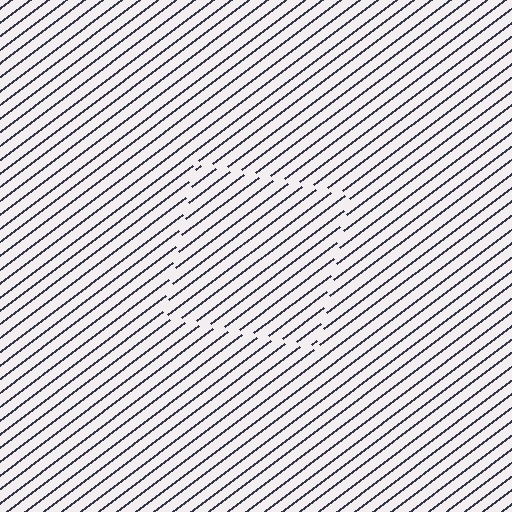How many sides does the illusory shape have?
4 sides — the line-ends trace a square.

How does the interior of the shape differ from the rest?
The interior of the shape contains the same grating, shifted by half a period — the contour is defined by the phase discontinuity where line-ends from the inner and outer gratings abut.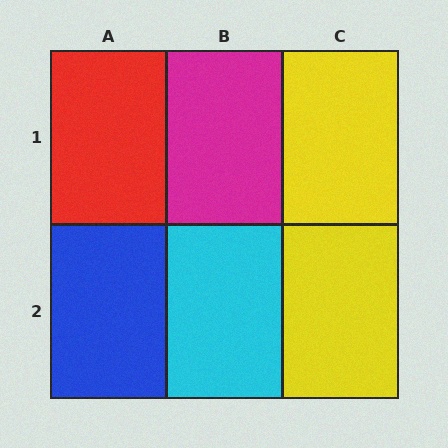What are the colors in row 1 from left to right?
Red, magenta, yellow.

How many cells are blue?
1 cell is blue.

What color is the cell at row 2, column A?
Blue.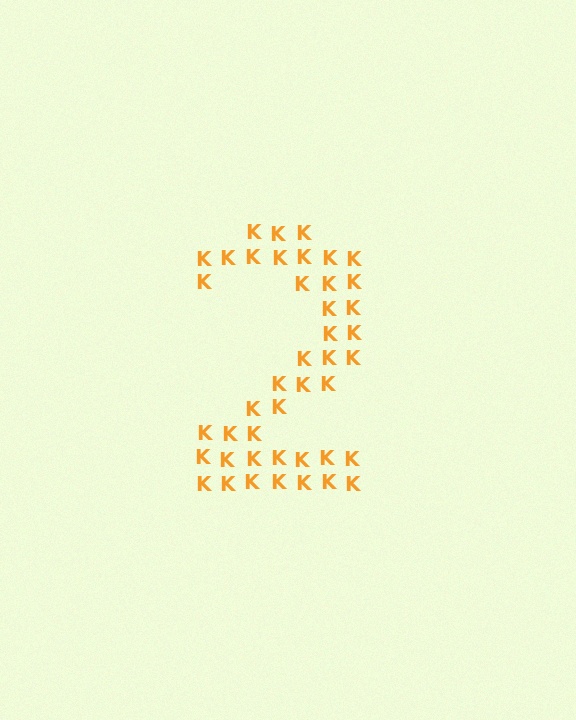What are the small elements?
The small elements are letter K's.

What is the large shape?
The large shape is the digit 2.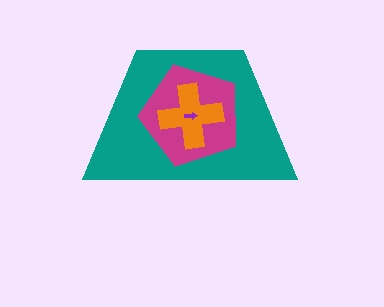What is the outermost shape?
The teal trapezoid.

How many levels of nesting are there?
4.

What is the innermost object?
The purple arrow.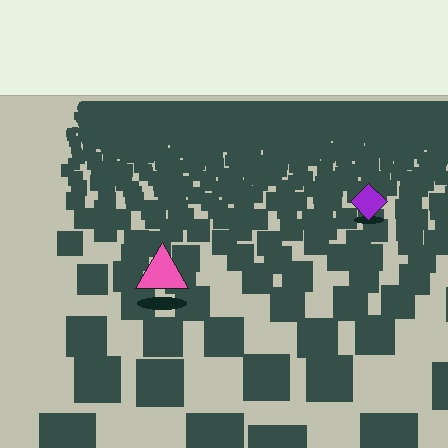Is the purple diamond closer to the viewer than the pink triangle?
No. The pink triangle is closer — you can tell from the texture gradient: the ground texture is coarser near it.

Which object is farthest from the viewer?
The purple diamond is farthest from the viewer. It appears smaller and the ground texture around it is denser.